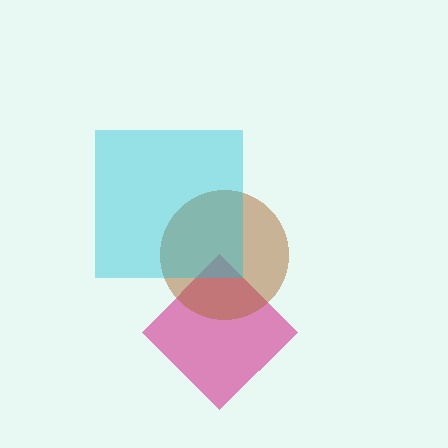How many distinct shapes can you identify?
There are 3 distinct shapes: a magenta diamond, a brown circle, a cyan square.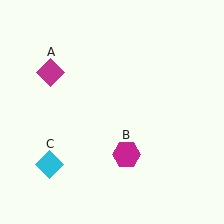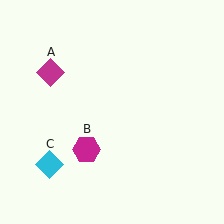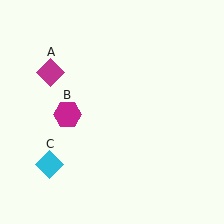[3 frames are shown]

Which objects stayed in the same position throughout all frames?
Magenta diamond (object A) and cyan diamond (object C) remained stationary.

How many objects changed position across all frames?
1 object changed position: magenta hexagon (object B).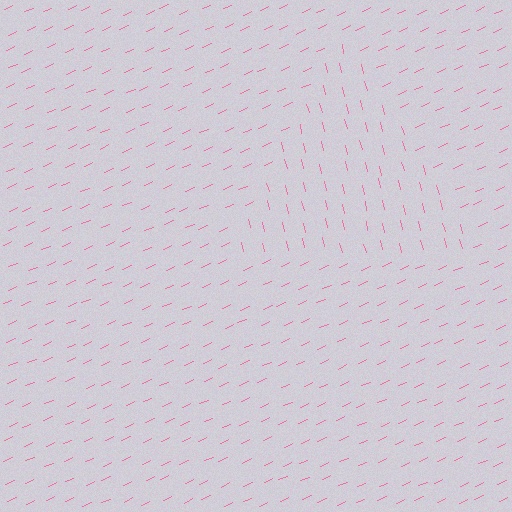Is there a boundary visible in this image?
Yes, there is a texture boundary formed by a change in line orientation.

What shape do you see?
I see a triangle.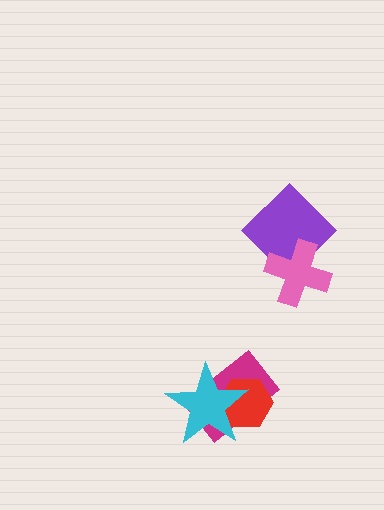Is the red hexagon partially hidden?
Yes, it is partially covered by another shape.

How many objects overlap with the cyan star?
2 objects overlap with the cyan star.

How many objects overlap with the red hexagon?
2 objects overlap with the red hexagon.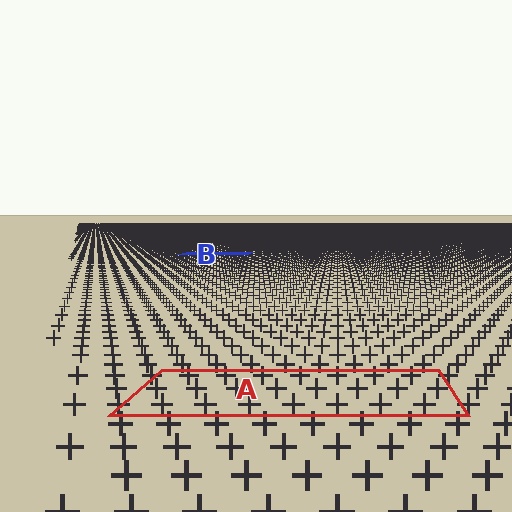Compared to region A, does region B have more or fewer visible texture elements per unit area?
Region B has more texture elements per unit area — they are packed more densely because it is farther away.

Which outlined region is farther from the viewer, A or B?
Region B is farther from the viewer — the texture elements inside it appear smaller and more densely packed.